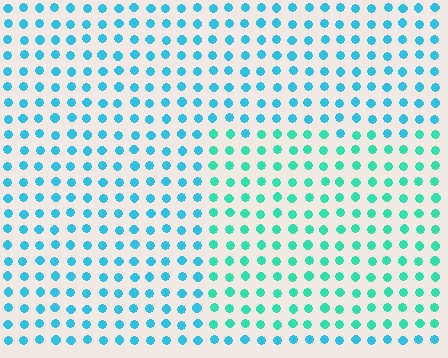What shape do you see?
I see a rectangle.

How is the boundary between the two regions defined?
The boundary is defined purely by a slight shift in hue (about 29 degrees). Spacing, size, and orientation are identical on both sides.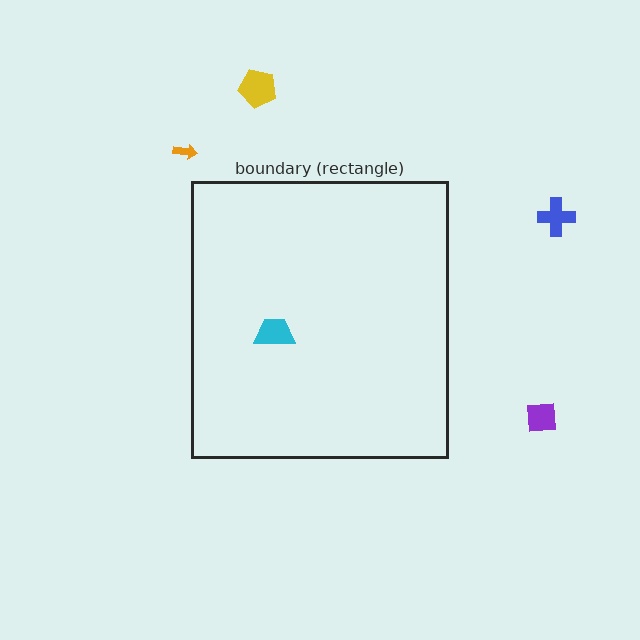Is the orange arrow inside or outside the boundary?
Outside.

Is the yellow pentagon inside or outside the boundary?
Outside.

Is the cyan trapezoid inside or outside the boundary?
Inside.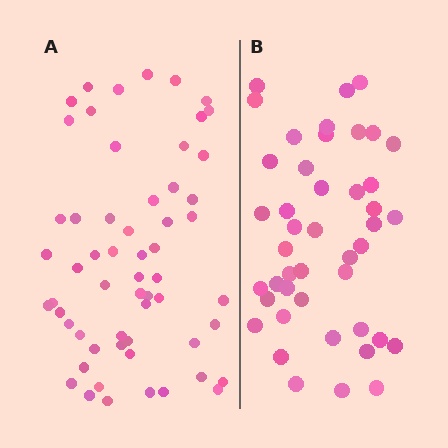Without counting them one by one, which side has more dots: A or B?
Region A (the left region) has more dots.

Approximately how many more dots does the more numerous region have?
Region A has approximately 15 more dots than region B.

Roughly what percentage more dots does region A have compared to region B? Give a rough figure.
About 30% more.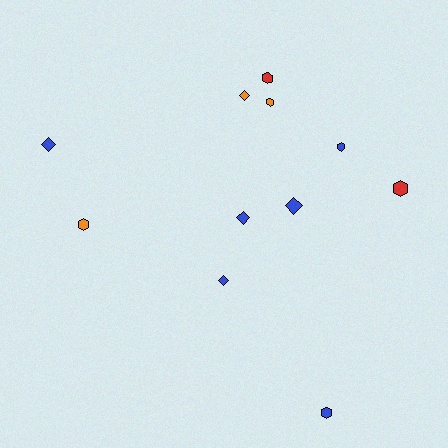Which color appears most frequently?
Blue, with 6 objects.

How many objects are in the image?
There are 11 objects.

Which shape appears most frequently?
Hexagon, with 6 objects.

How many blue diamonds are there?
There are 4 blue diamonds.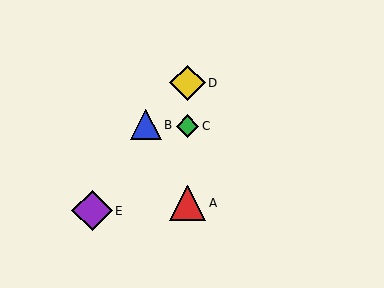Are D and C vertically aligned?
Yes, both are at x≈188.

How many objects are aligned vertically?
3 objects (A, C, D) are aligned vertically.